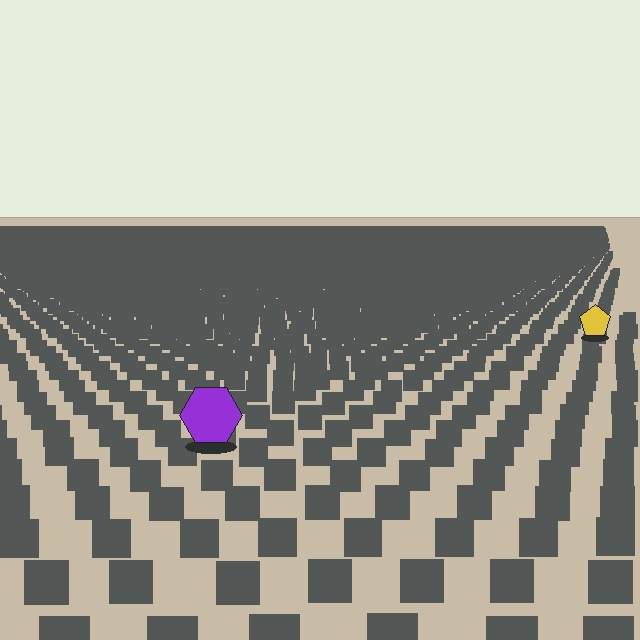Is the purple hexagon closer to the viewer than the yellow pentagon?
Yes. The purple hexagon is closer — you can tell from the texture gradient: the ground texture is coarser near it.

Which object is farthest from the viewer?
The yellow pentagon is farthest from the viewer. It appears smaller and the ground texture around it is denser.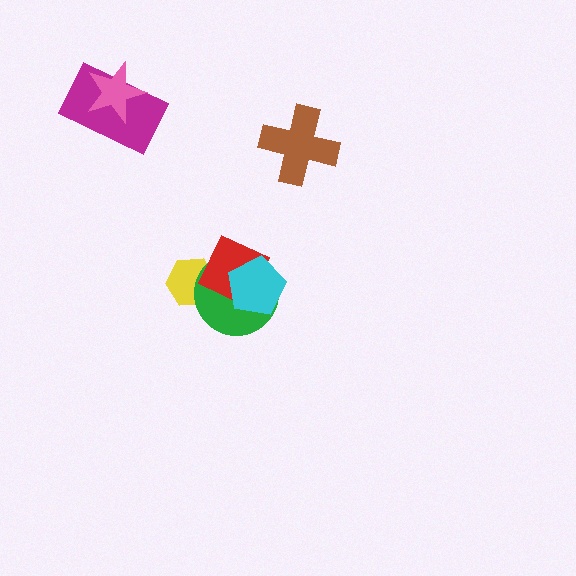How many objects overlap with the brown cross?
0 objects overlap with the brown cross.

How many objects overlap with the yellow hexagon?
2 objects overlap with the yellow hexagon.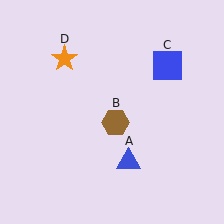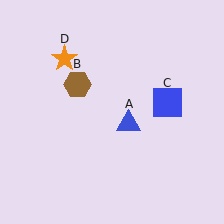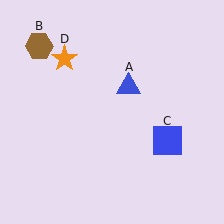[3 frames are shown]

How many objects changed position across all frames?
3 objects changed position: blue triangle (object A), brown hexagon (object B), blue square (object C).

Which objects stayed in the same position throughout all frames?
Orange star (object D) remained stationary.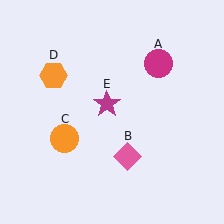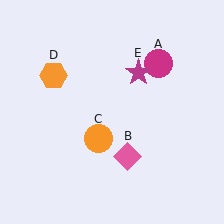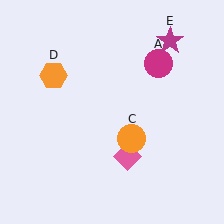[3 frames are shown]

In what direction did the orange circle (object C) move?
The orange circle (object C) moved right.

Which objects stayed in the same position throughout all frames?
Magenta circle (object A) and pink diamond (object B) and orange hexagon (object D) remained stationary.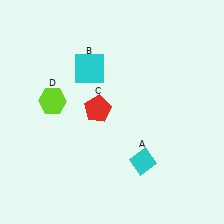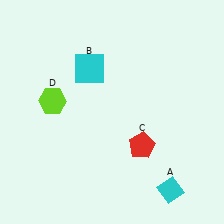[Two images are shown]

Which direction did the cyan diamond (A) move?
The cyan diamond (A) moved down.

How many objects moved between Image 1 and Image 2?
2 objects moved between the two images.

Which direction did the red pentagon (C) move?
The red pentagon (C) moved right.